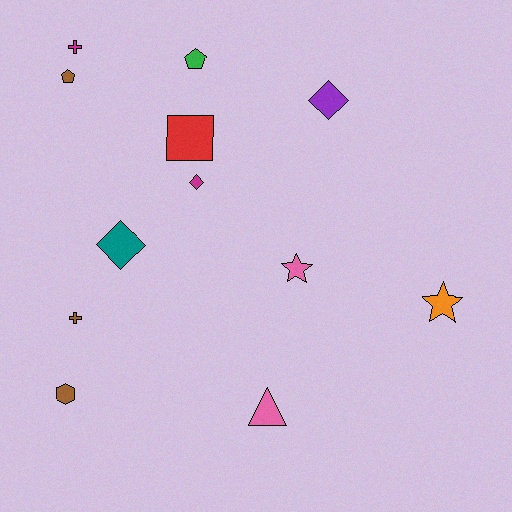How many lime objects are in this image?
There are no lime objects.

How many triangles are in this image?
There is 1 triangle.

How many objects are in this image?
There are 12 objects.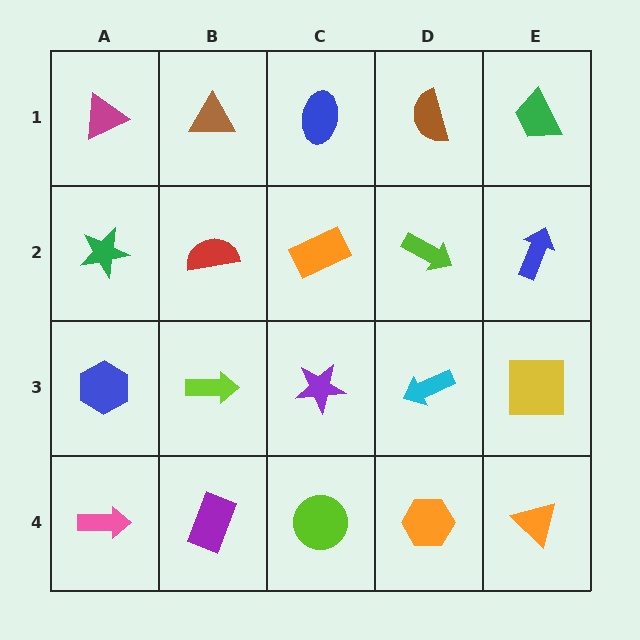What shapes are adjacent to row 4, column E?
A yellow square (row 3, column E), an orange hexagon (row 4, column D).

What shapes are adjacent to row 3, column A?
A green star (row 2, column A), a pink arrow (row 4, column A), a lime arrow (row 3, column B).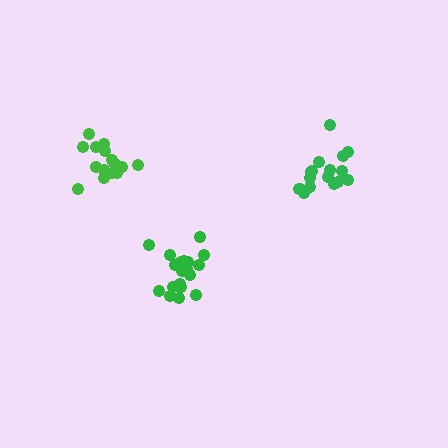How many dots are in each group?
Group 1: 17 dots, Group 2: 15 dots, Group 3: 20 dots (52 total).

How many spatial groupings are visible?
There are 3 spatial groupings.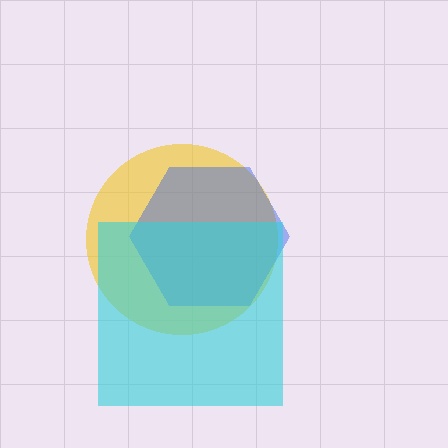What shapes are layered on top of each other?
The layered shapes are: a yellow circle, a blue hexagon, a cyan square.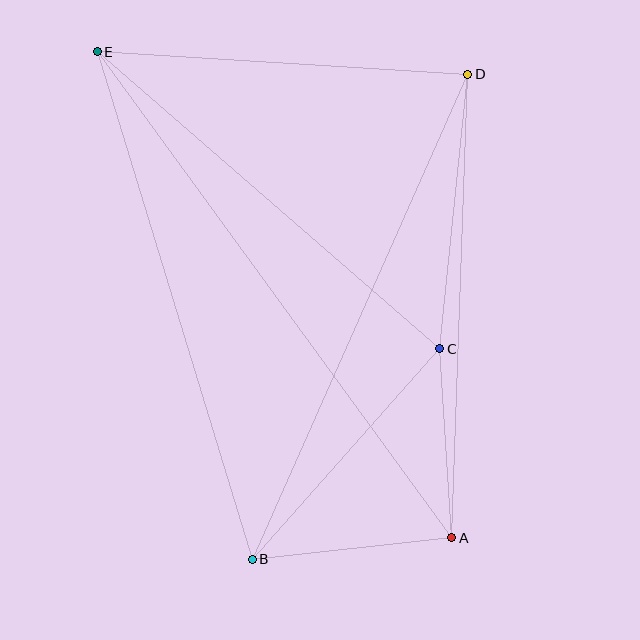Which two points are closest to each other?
Points A and C are closest to each other.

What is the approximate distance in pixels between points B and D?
The distance between B and D is approximately 530 pixels.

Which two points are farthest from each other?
Points A and E are farthest from each other.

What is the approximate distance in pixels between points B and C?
The distance between B and C is approximately 282 pixels.